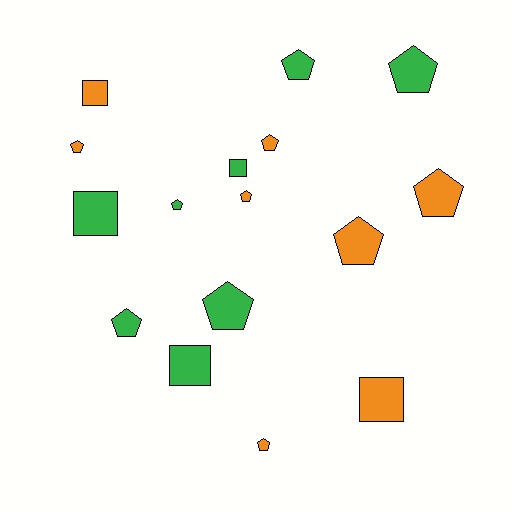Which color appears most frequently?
Green, with 8 objects.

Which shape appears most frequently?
Pentagon, with 11 objects.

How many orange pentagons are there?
There are 6 orange pentagons.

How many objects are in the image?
There are 16 objects.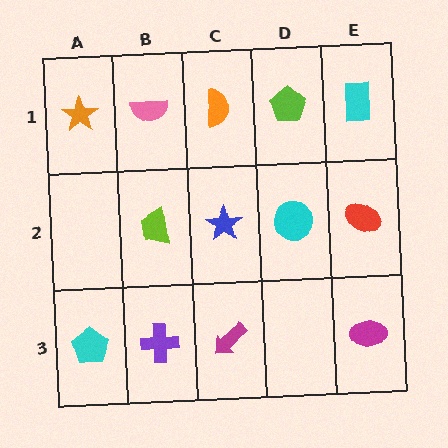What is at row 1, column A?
An orange star.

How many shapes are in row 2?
4 shapes.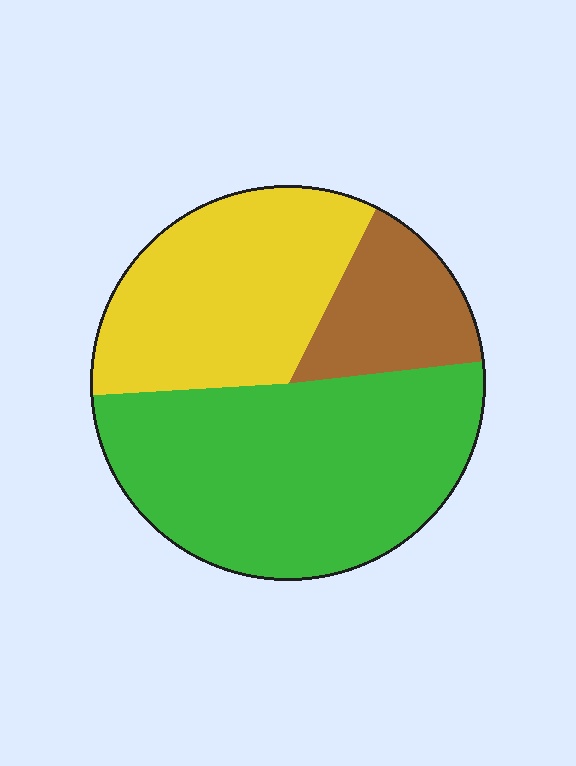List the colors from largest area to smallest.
From largest to smallest: green, yellow, brown.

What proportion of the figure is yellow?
Yellow takes up about one third (1/3) of the figure.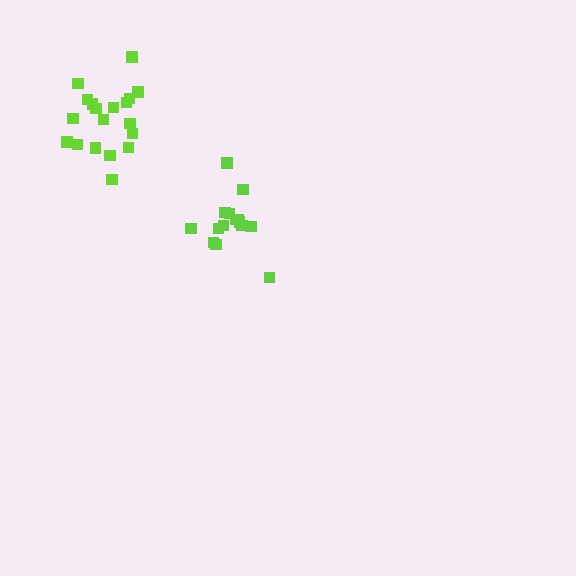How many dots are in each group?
Group 1: 15 dots, Group 2: 19 dots (34 total).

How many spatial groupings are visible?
There are 2 spatial groupings.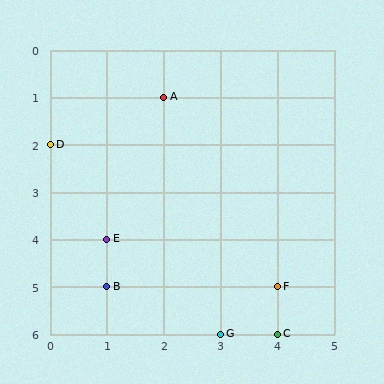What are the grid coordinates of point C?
Point C is at grid coordinates (4, 6).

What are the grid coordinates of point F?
Point F is at grid coordinates (4, 5).